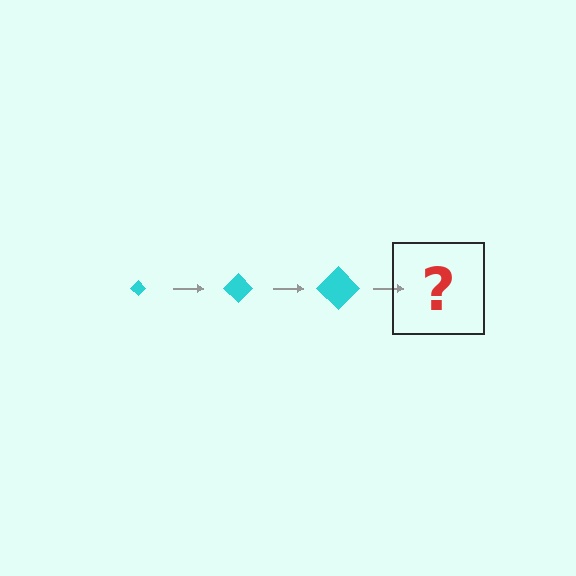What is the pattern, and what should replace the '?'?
The pattern is that the diamond gets progressively larger each step. The '?' should be a cyan diamond, larger than the previous one.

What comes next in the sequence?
The next element should be a cyan diamond, larger than the previous one.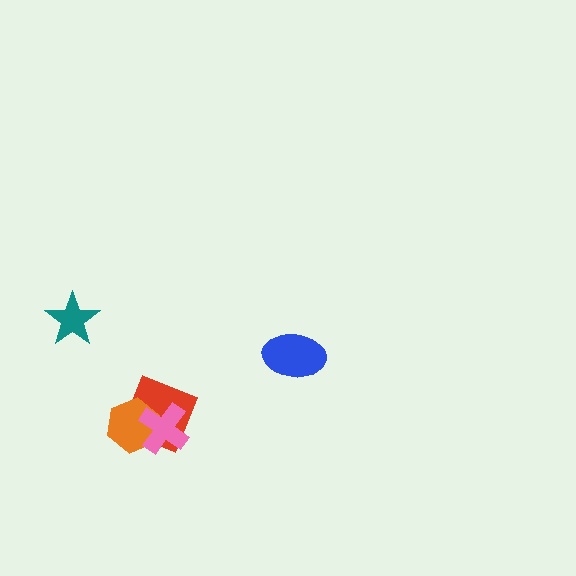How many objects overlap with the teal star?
0 objects overlap with the teal star.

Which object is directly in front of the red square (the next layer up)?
The orange hexagon is directly in front of the red square.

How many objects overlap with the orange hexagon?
2 objects overlap with the orange hexagon.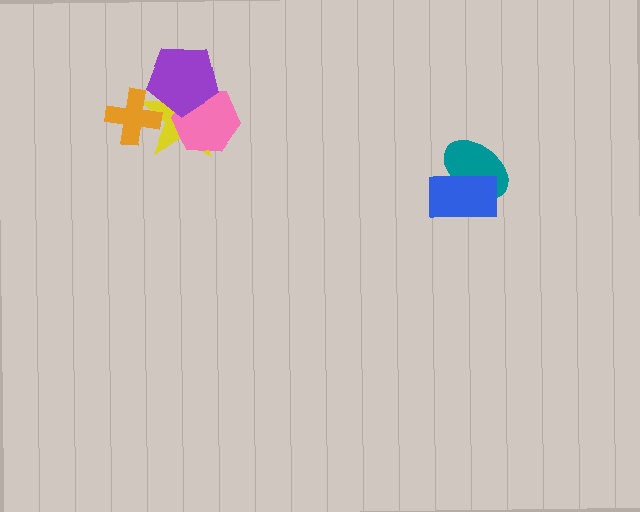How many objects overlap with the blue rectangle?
1 object overlaps with the blue rectangle.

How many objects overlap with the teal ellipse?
1 object overlaps with the teal ellipse.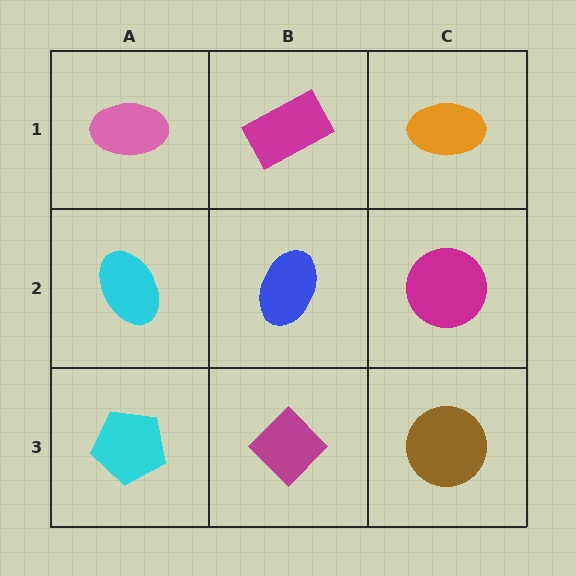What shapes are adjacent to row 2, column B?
A magenta rectangle (row 1, column B), a magenta diamond (row 3, column B), a cyan ellipse (row 2, column A), a magenta circle (row 2, column C).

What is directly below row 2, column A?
A cyan pentagon.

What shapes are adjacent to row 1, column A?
A cyan ellipse (row 2, column A), a magenta rectangle (row 1, column B).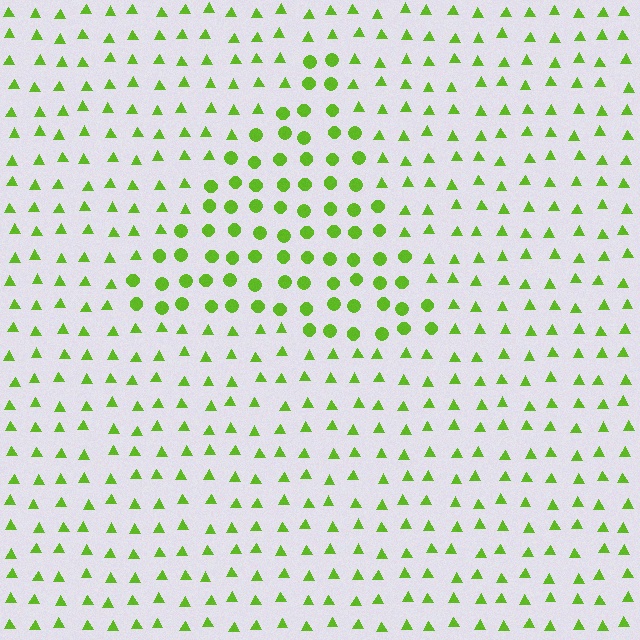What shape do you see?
I see a triangle.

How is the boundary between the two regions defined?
The boundary is defined by a change in element shape: circles inside vs. triangles outside. All elements share the same color and spacing.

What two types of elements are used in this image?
The image uses circles inside the triangle region and triangles outside it.